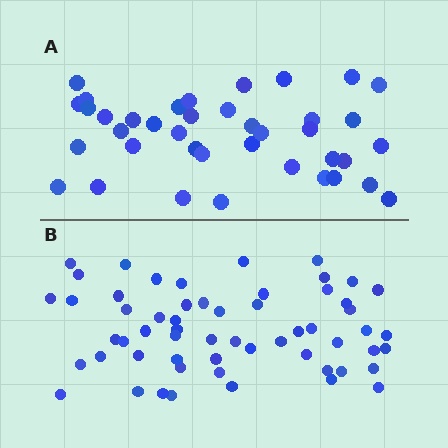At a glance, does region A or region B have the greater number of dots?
Region B (the bottom region) has more dots.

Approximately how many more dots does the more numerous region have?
Region B has approximately 20 more dots than region A.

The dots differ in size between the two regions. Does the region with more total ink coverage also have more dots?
No. Region A has more total ink coverage because its dots are larger, but region B actually contains more individual dots. Total area can be misleading — the number of items is what matters here.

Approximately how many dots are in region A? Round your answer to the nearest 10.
About 40 dots. (The exact count is 39, which rounds to 40.)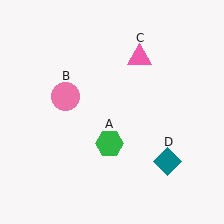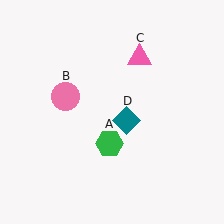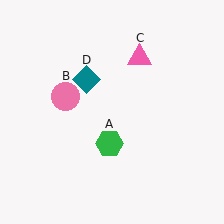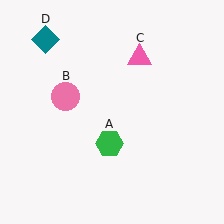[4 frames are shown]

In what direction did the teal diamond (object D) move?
The teal diamond (object D) moved up and to the left.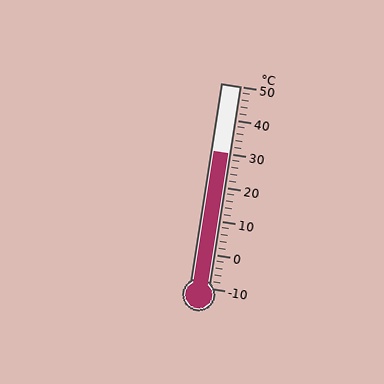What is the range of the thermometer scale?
The thermometer scale ranges from -10°C to 50°C.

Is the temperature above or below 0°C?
The temperature is above 0°C.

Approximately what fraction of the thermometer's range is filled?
The thermometer is filled to approximately 65% of its range.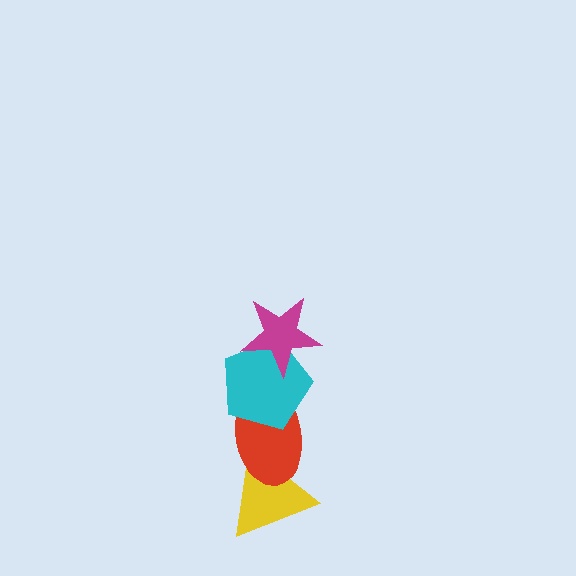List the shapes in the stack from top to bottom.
From top to bottom: the magenta star, the cyan pentagon, the red ellipse, the yellow triangle.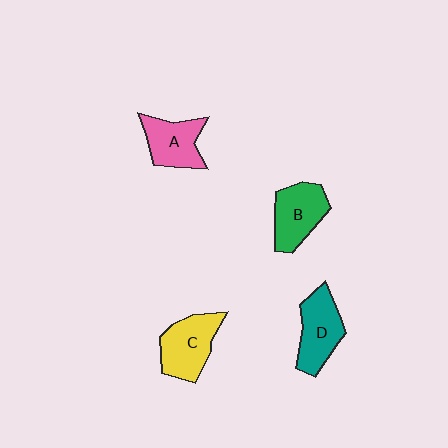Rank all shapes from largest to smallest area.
From largest to smallest: C (yellow), D (teal), B (green), A (pink).